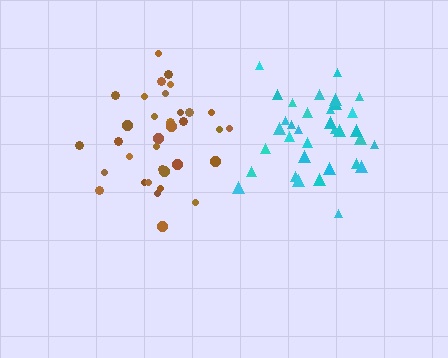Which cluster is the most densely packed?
Cyan.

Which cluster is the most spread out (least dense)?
Brown.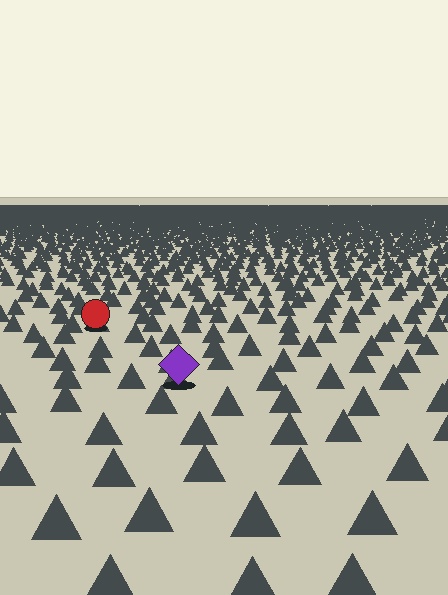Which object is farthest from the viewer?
The red circle is farthest from the viewer. It appears smaller and the ground texture around it is denser.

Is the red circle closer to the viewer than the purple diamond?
No. The purple diamond is closer — you can tell from the texture gradient: the ground texture is coarser near it.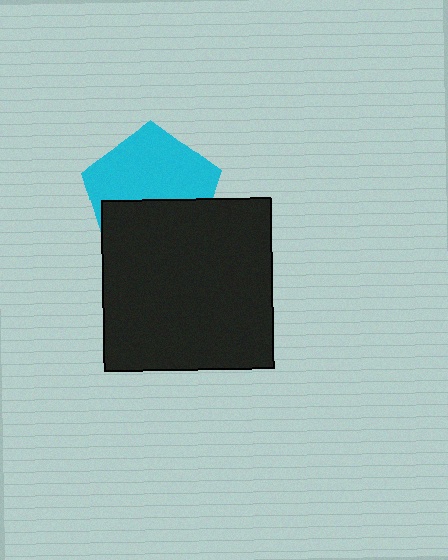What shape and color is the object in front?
The object in front is a black square.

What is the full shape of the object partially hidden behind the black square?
The partially hidden object is a cyan pentagon.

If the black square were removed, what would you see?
You would see the complete cyan pentagon.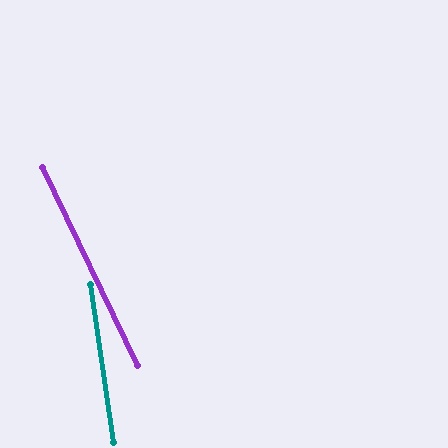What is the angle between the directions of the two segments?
Approximately 17 degrees.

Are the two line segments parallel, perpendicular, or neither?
Neither parallel nor perpendicular — they differ by about 17°.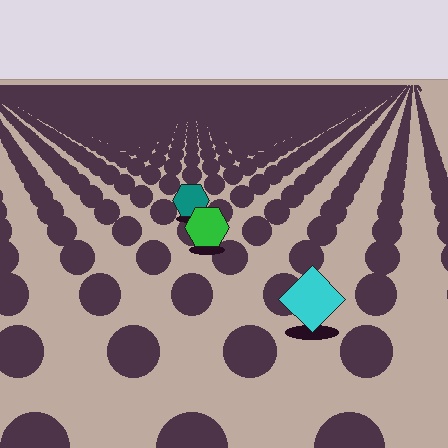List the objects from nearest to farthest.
From nearest to farthest: the cyan diamond, the green hexagon, the teal hexagon.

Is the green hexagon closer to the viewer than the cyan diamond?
No. The cyan diamond is closer — you can tell from the texture gradient: the ground texture is coarser near it.